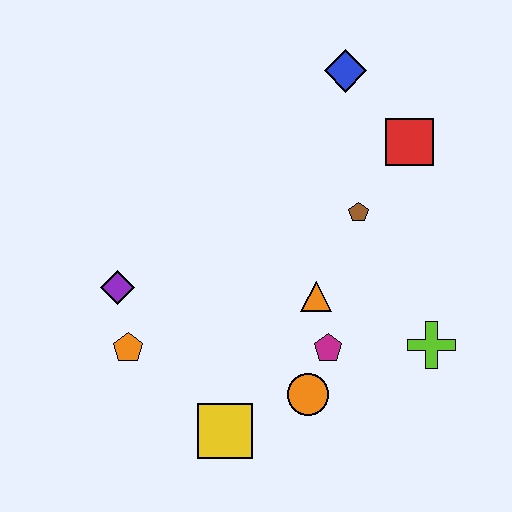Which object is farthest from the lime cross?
The purple diamond is farthest from the lime cross.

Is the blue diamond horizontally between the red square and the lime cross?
No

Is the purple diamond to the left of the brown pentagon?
Yes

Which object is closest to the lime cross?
The magenta pentagon is closest to the lime cross.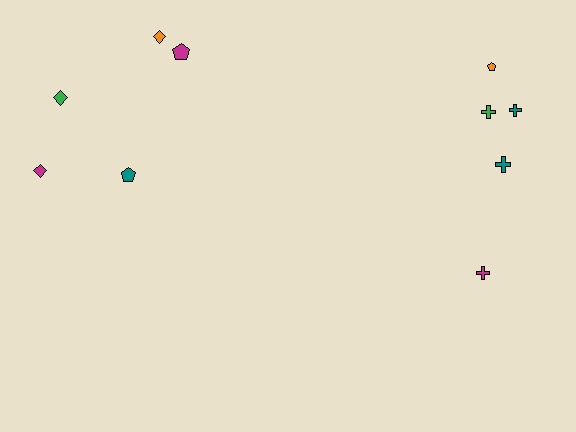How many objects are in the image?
There are 10 objects.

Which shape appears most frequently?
Cross, with 4 objects.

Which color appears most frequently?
Magenta, with 3 objects.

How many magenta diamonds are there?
There is 1 magenta diamond.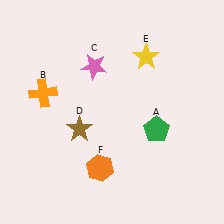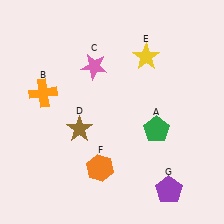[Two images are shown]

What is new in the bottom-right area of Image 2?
A purple pentagon (G) was added in the bottom-right area of Image 2.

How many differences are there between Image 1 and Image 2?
There is 1 difference between the two images.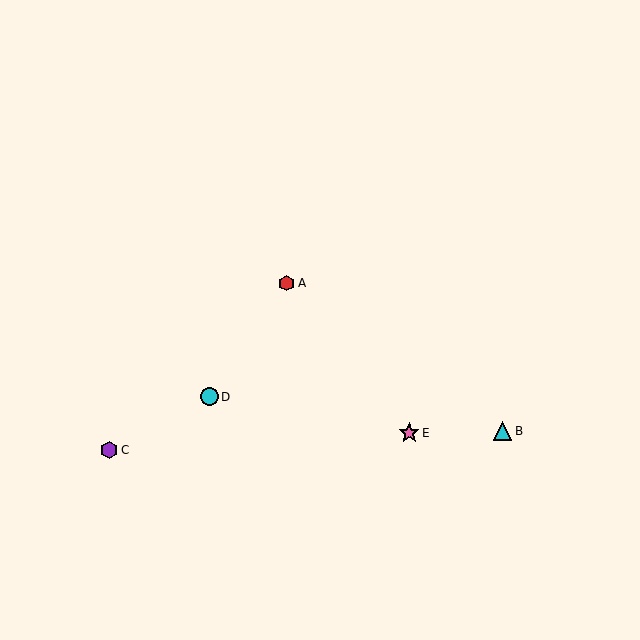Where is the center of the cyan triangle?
The center of the cyan triangle is at (503, 431).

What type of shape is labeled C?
Shape C is a purple hexagon.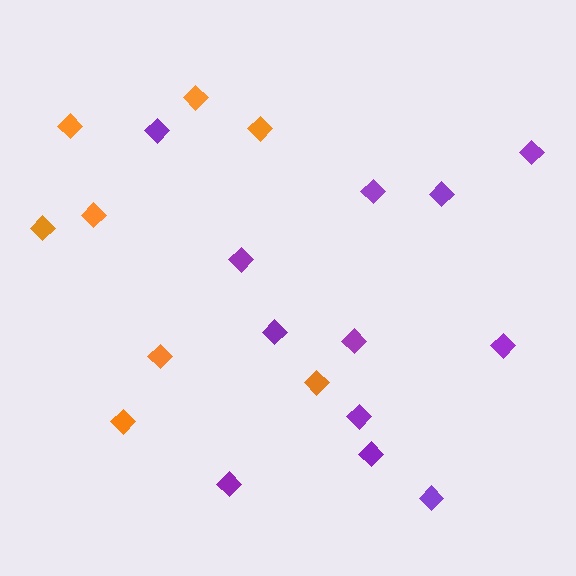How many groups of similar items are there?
There are 2 groups: one group of purple diamonds (12) and one group of orange diamonds (8).